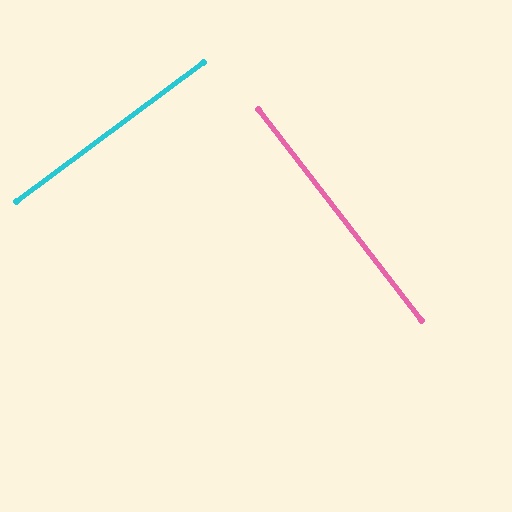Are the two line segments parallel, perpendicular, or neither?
Perpendicular — they meet at approximately 89°.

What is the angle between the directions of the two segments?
Approximately 89 degrees.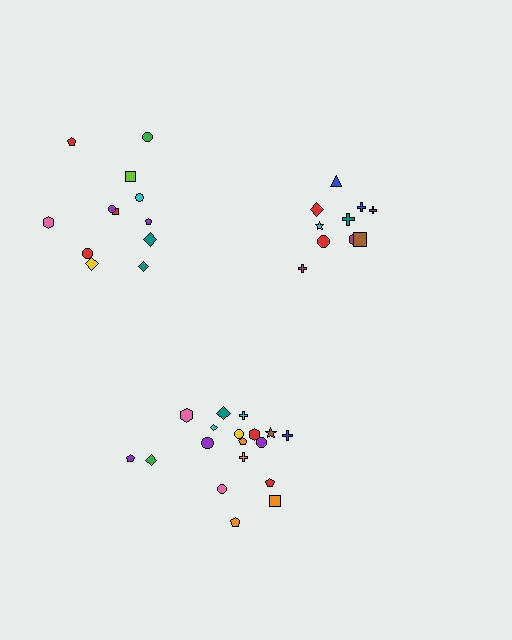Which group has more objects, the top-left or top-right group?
The top-left group.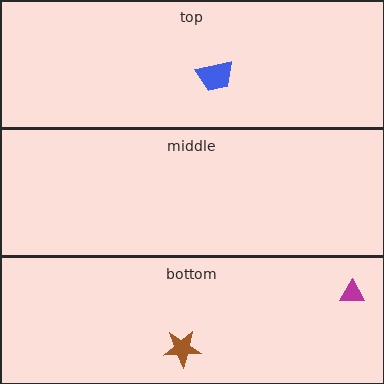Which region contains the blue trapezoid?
The top region.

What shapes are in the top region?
The blue trapezoid.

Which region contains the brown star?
The bottom region.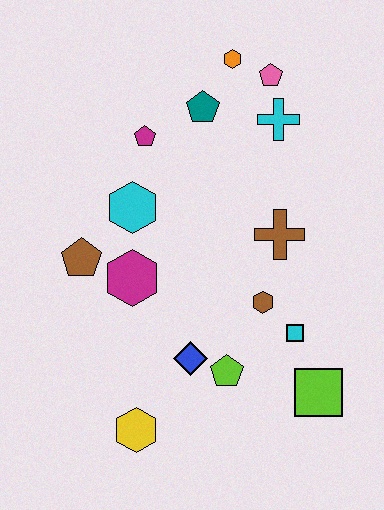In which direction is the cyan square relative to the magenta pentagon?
The cyan square is below the magenta pentagon.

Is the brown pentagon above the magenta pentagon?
No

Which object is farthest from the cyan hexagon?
The lime square is farthest from the cyan hexagon.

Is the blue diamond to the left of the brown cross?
Yes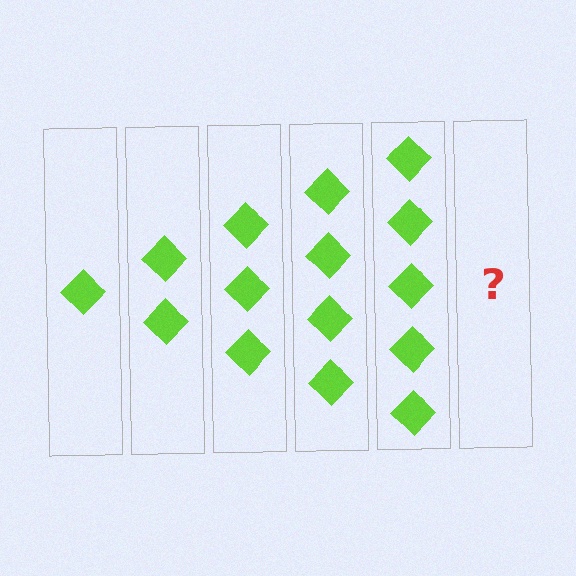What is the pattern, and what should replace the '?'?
The pattern is that each step adds one more diamond. The '?' should be 6 diamonds.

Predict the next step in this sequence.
The next step is 6 diamonds.